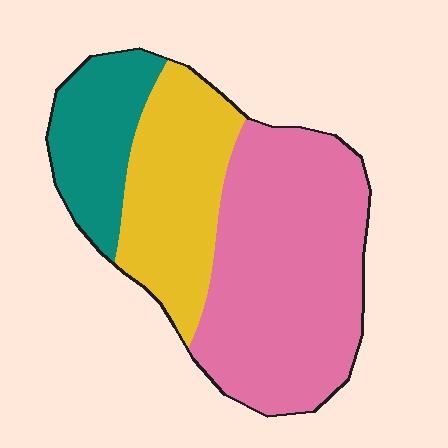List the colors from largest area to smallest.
From largest to smallest: pink, yellow, teal.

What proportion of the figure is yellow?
Yellow takes up between a sixth and a third of the figure.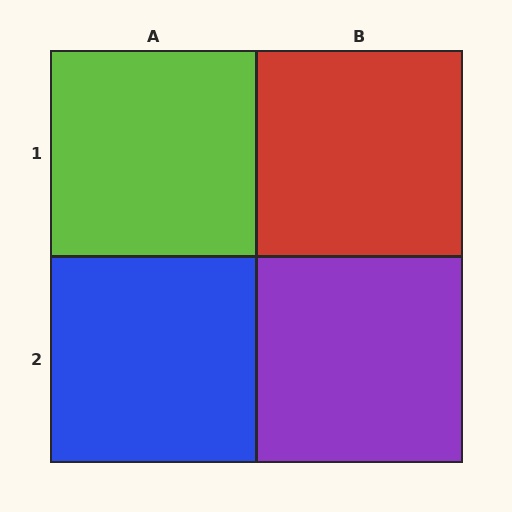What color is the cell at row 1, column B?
Red.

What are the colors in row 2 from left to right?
Blue, purple.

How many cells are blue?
1 cell is blue.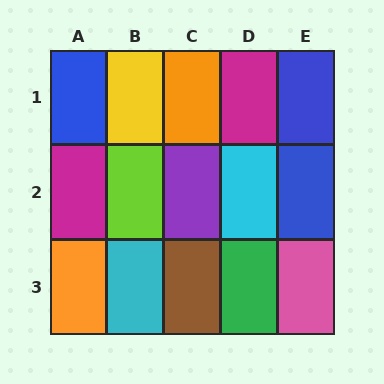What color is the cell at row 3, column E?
Pink.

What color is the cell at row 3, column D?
Green.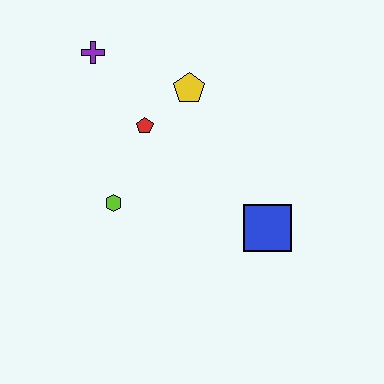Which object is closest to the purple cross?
The red pentagon is closest to the purple cross.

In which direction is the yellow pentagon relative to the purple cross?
The yellow pentagon is to the right of the purple cross.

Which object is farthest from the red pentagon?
The blue square is farthest from the red pentagon.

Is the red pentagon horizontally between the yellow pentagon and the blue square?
No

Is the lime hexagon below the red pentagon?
Yes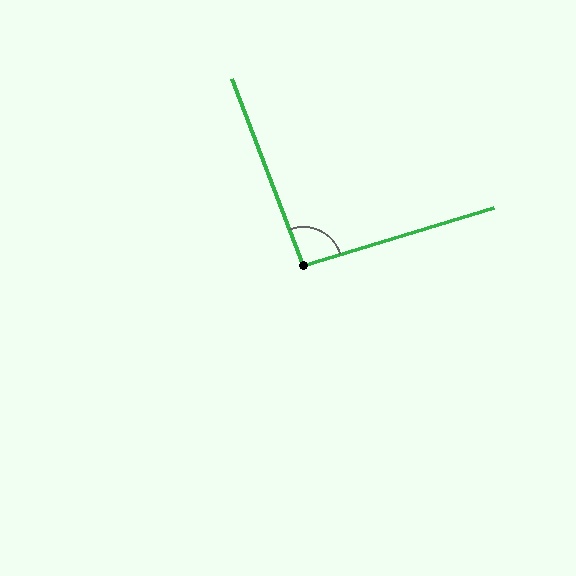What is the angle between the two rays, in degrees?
Approximately 94 degrees.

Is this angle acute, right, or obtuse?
It is approximately a right angle.